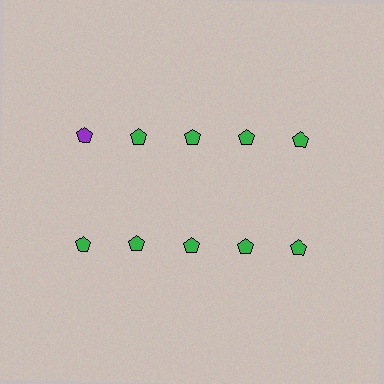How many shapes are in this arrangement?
There are 10 shapes arranged in a grid pattern.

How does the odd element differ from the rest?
It has a different color: purple instead of green.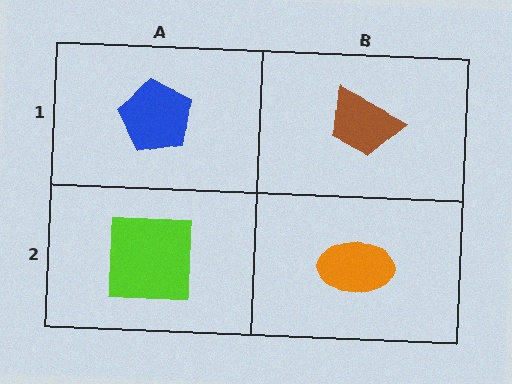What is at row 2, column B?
An orange ellipse.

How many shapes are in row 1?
2 shapes.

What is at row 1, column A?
A blue pentagon.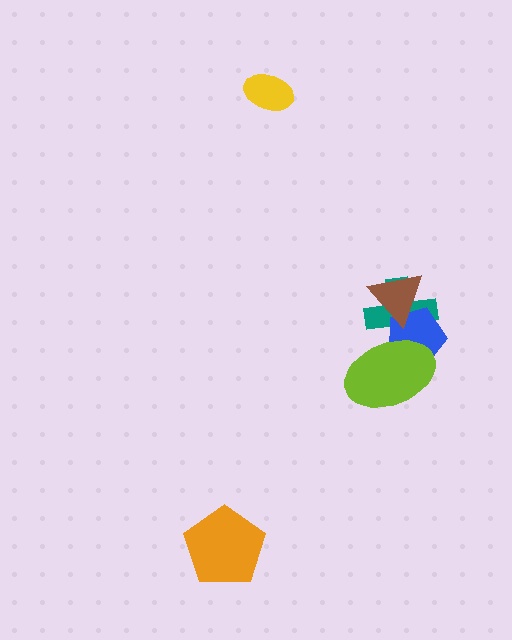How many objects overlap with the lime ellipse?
2 objects overlap with the lime ellipse.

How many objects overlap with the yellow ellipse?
0 objects overlap with the yellow ellipse.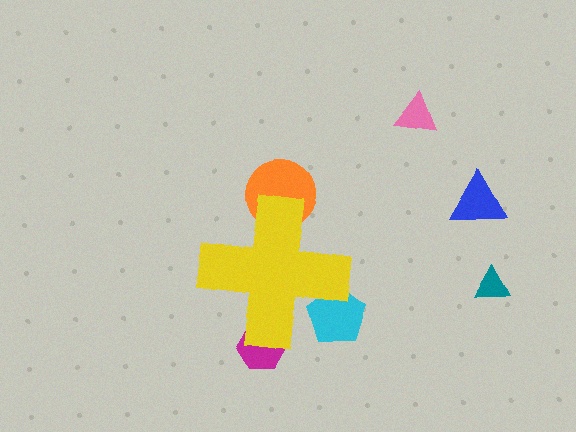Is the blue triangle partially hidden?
No, the blue triangle is fully visible.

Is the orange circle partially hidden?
Yes, the orange circle is partially hidden behind the yellow cross.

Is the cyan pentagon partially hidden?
Yes, the cyan pentagon is partially hidden behind the yellow cross.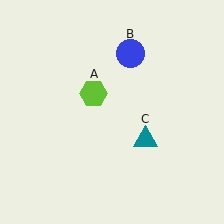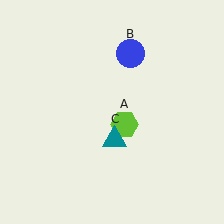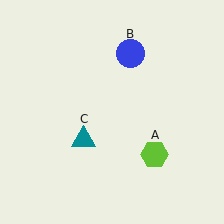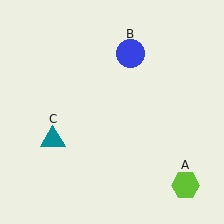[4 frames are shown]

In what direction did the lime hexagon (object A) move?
The lime hexagon (object A) moved down and to the right.